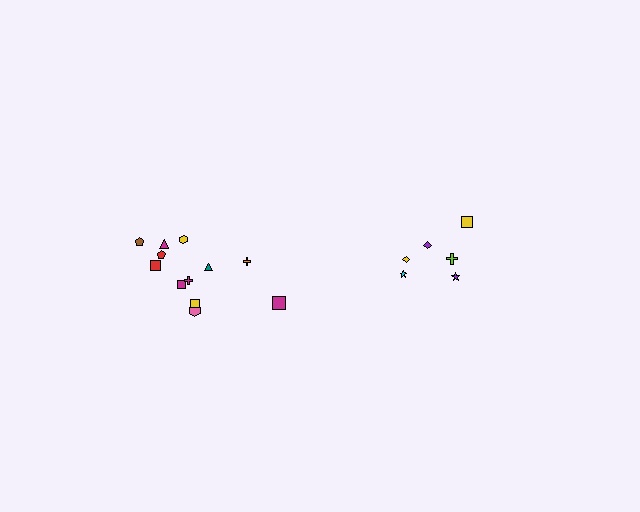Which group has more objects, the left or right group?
The left group.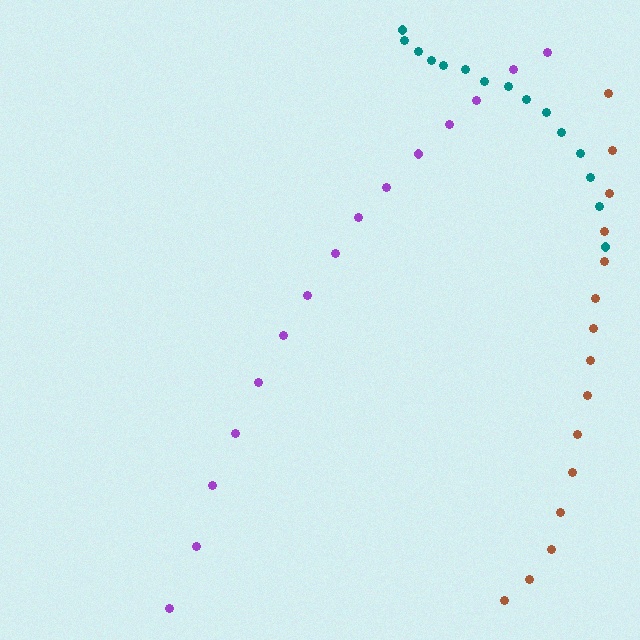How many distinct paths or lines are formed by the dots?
There are 3 distinct paths.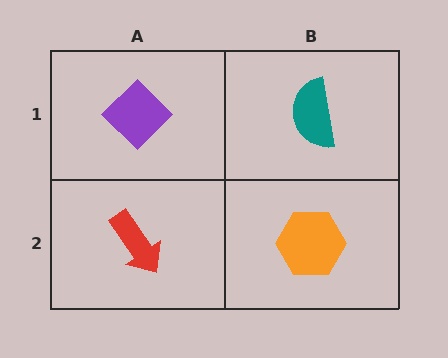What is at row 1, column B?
A teal semicircle.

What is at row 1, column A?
A purple diamond.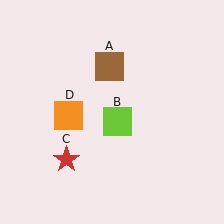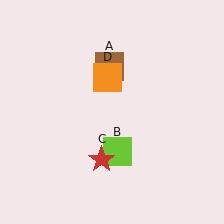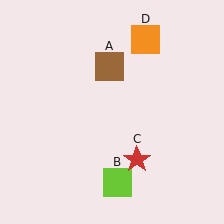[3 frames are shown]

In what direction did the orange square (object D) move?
The orange square (object D) moved up and to the right.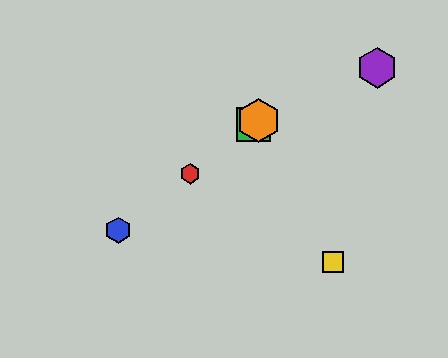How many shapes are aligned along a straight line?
4 shapes (the red hexagon, the blue hexagon, the green square, the orange hexagon) are aligned along a straight line.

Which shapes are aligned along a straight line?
The red hexagon, the blue hexagon, the green square, the orange hexagon are aligned along a straight line.